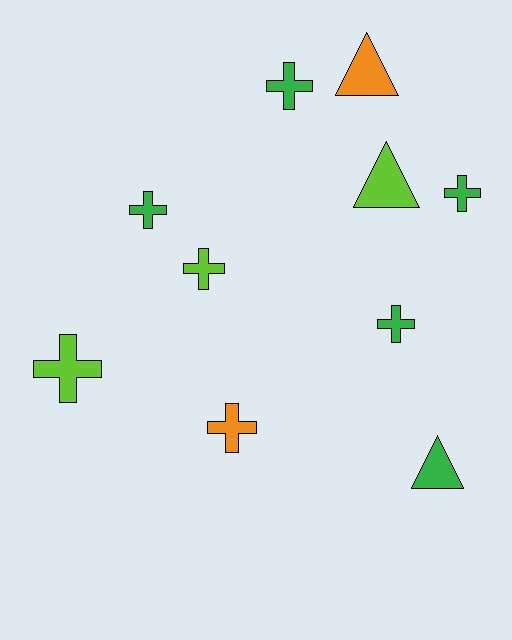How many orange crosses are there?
There is 1 orange cross.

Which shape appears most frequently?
Cross, with 7 objects.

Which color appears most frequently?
Green, with 5 objects.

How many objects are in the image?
There are 10 objects.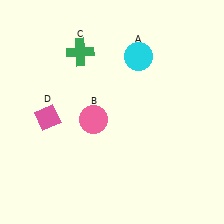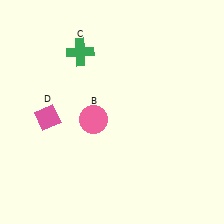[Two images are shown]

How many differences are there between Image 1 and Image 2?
There is 1 difference between the two images.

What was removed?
The cyan circle (A) was removed in Image 2.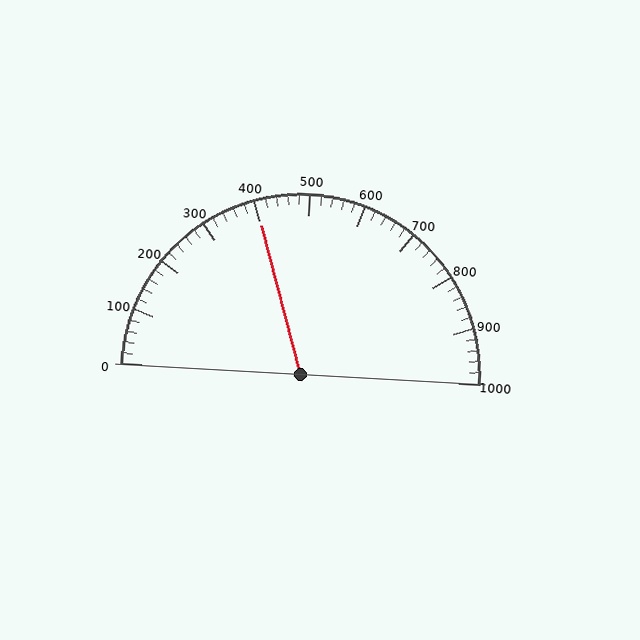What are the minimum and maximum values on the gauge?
The gauge ranges from 0 to 1000.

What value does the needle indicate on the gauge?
The needle indicates approximately 400.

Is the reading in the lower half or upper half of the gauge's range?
The reading is in the lower half of the range (0 to 1000).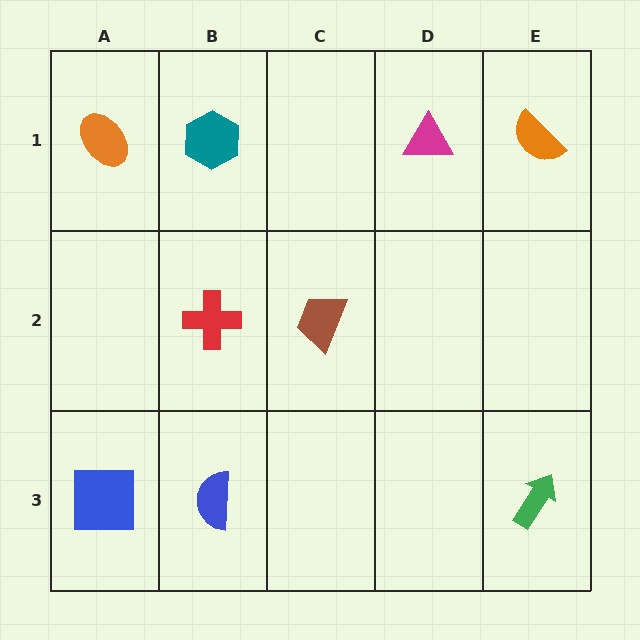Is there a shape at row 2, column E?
No, that cell is empty.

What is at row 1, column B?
A teal hexagon.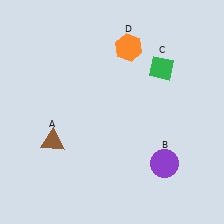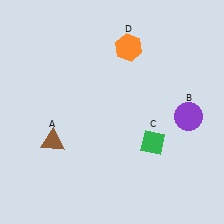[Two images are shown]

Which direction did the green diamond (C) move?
The green diamond (C) moved down.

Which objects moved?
The objects that moved are: the purple circle (B), the green diamond (C).